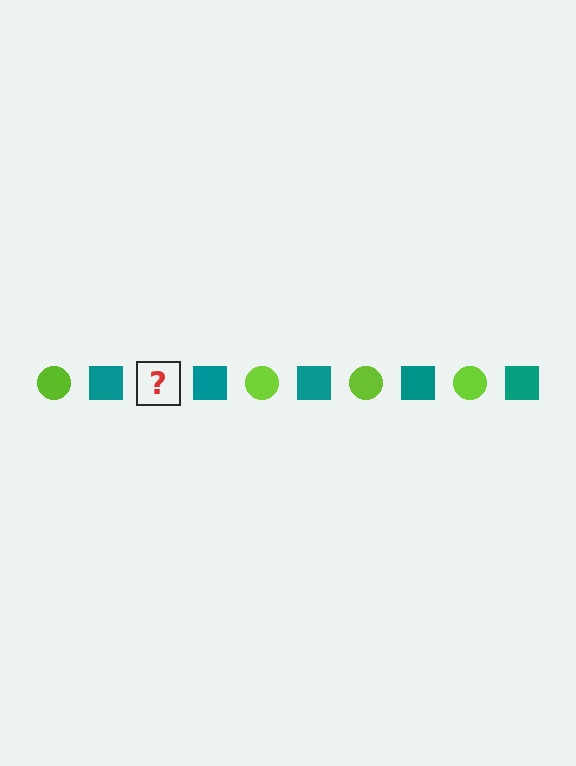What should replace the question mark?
The question mark should be replaced with a lime circle.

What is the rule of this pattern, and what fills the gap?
The rule is that the pattern alternates between lime circle and teal square. The gap should be filled with a lime circle.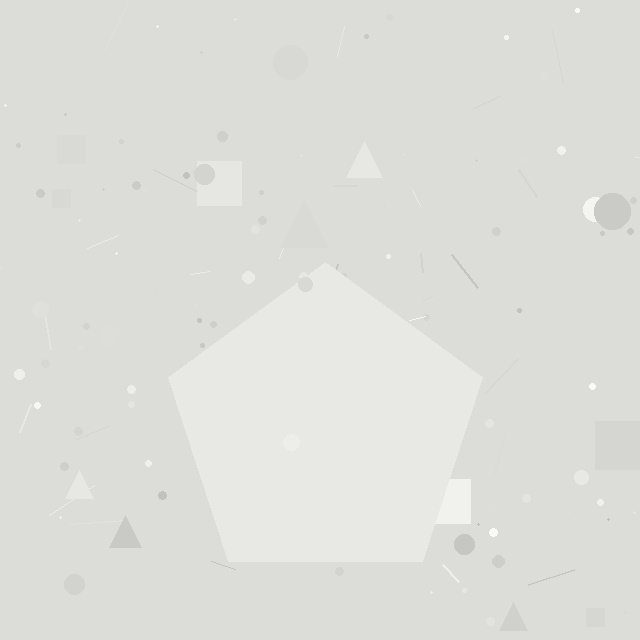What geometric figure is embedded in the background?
A pentagon is embedded in the background.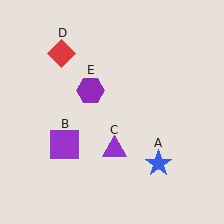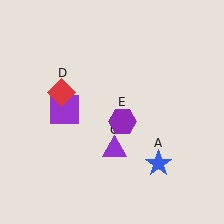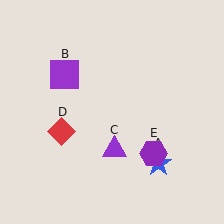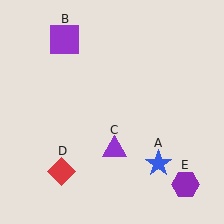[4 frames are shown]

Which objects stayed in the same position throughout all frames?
Blue star (object A) and purple triangle (object C) remained stationary.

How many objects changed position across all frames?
3 objects changed position: purple square (object B), red diamond (object D), purple hexagon (object E).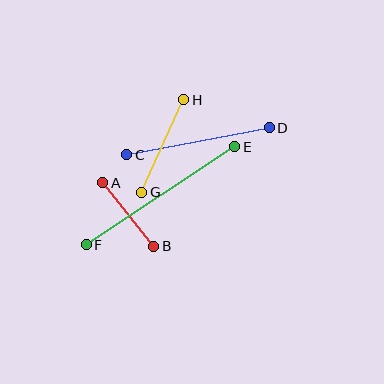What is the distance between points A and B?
The distance is approximately 82 pixels.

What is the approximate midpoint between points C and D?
The midpoint is at approximately (198, 141) pixels.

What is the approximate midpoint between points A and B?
The midpoint is at approximately (128, 214) pixels.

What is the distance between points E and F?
The distance is approximately 178 pixels.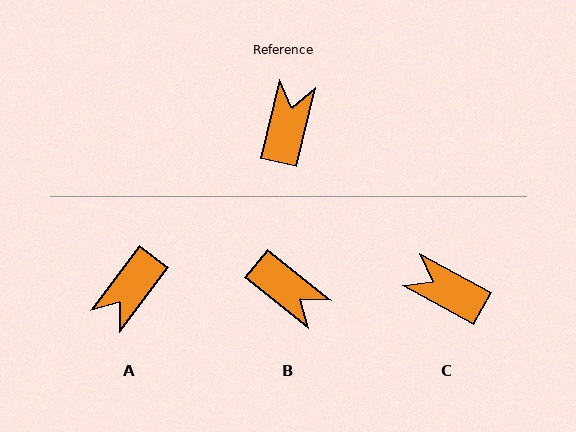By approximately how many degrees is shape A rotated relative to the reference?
Approximately 156 degrees counter-clockwise.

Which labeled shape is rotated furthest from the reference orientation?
A, about 156 degrees away.